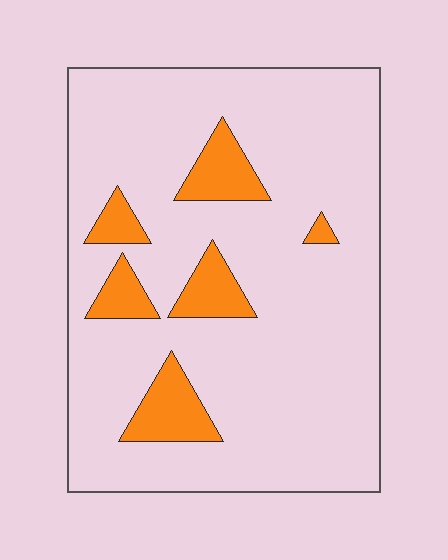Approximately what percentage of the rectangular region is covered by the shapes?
Approximately 15%.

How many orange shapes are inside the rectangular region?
6.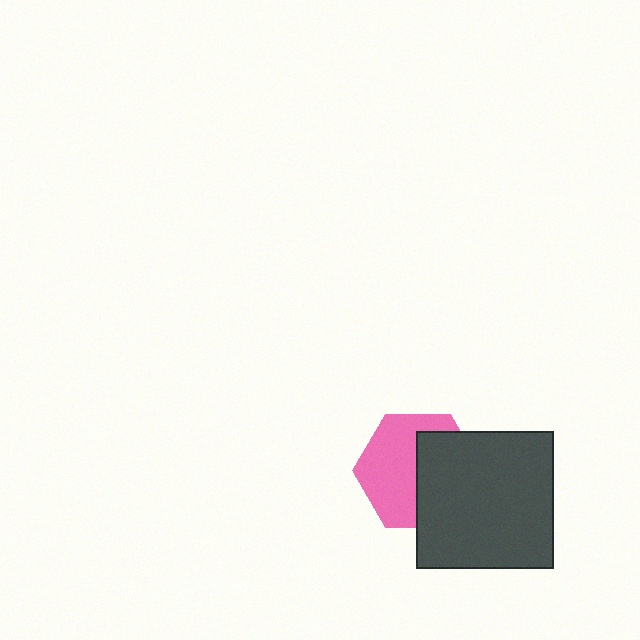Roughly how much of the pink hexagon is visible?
About half of it is visible (roughly 54%).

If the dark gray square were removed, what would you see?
You would see the complete pink hexagon.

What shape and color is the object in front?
The object in front is a dark gray square.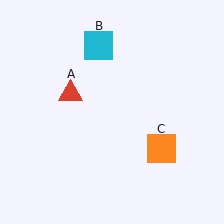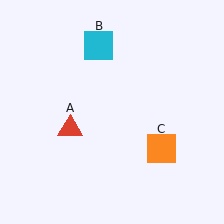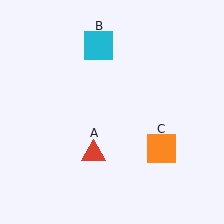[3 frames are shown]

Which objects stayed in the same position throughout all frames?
Cyan square (object B) and orange square (object C) remained stationary.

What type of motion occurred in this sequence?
The red triangle (object A) rotated counterclockwise around the center of the scene.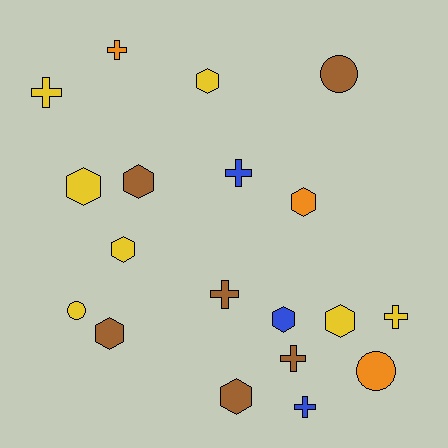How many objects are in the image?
There are 19 objects.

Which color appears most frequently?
Yellow, with 7 objects.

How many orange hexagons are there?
There is 1 orange hexagon.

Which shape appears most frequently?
Hexagon, with 9 objects.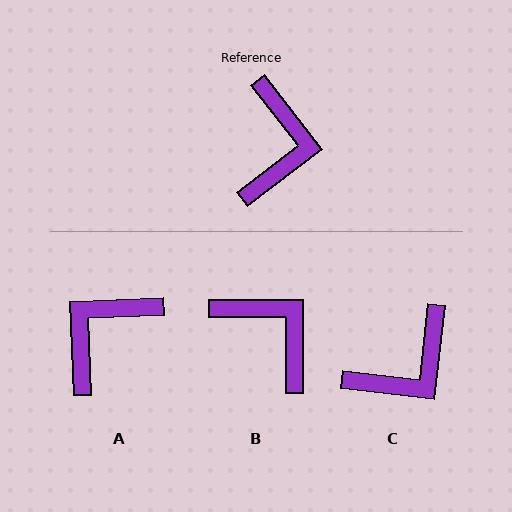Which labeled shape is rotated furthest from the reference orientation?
A, about 145 degrees away.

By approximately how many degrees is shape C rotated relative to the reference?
Approximately 44 degrees clockwise.